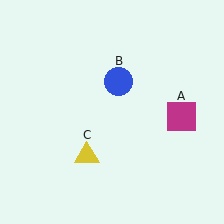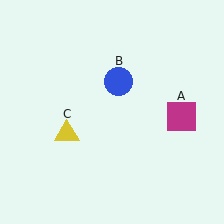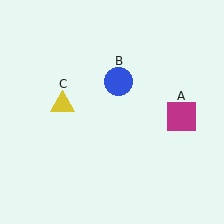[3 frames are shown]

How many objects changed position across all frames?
1 object changed position: yellow triangle (object C).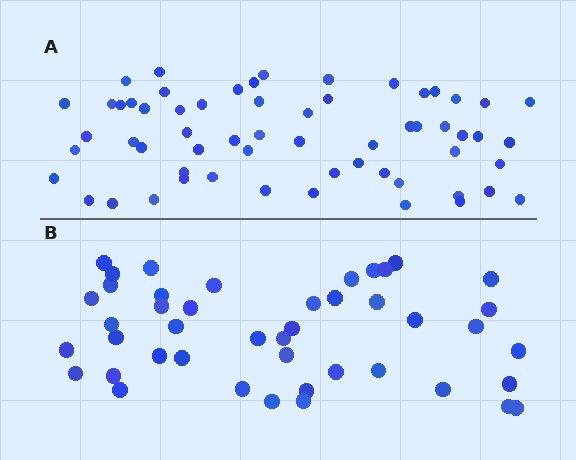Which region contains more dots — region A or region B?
Region A (the top region) has more dots.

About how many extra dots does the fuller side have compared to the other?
Region A has approximately 15 more dots than region B.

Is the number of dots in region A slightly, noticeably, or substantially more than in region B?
Region A has noticeably more, but not dramatically so. The ratio is roughly 1.4 to 1.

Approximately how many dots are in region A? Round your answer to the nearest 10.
About 60 dots.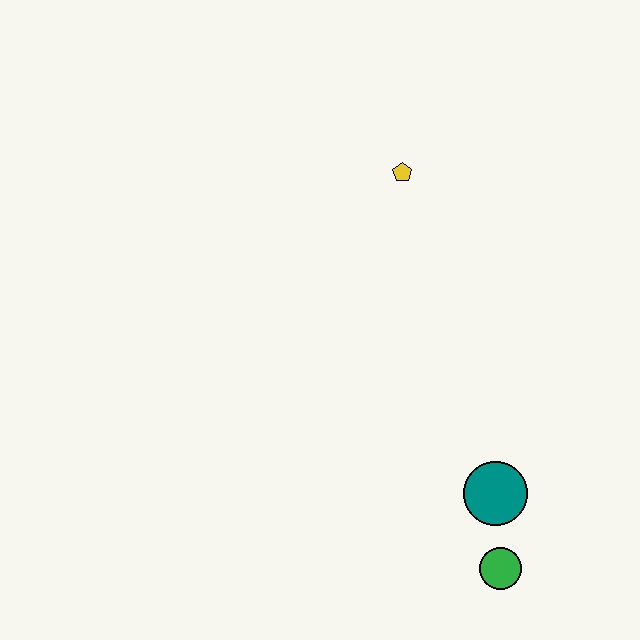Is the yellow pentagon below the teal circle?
No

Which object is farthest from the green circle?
The yellow pentagon is farthest from the green circle.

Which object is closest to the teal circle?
The green circle is closest to the teal circle.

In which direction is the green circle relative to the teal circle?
The green circle is below the teal circle.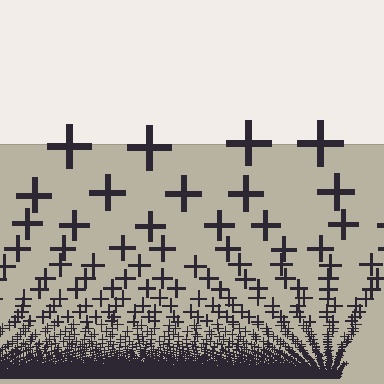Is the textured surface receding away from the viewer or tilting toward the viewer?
The surface appears to tilt toward the viewer. Texture elements get larger and sparser toward the top.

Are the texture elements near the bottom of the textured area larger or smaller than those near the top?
Smaller. The gradient is inverted — elements near the bottom are smaller and denser.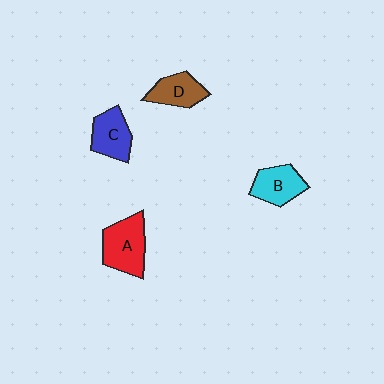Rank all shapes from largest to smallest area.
From largest to smallest: A (red), C (blue), B (cyan), D (brown).